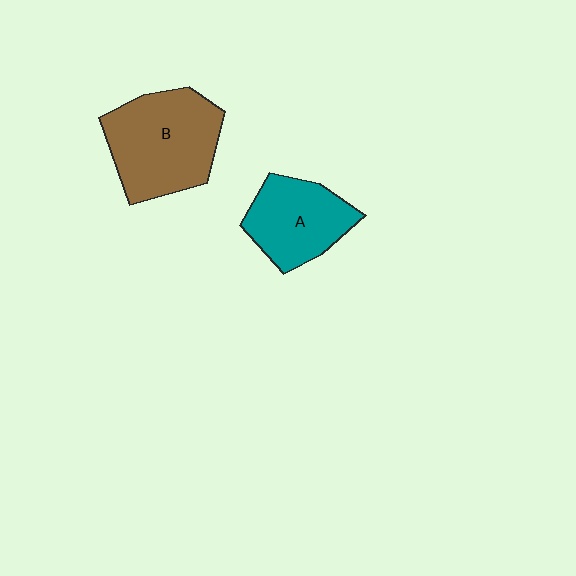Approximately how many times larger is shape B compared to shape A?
Approximately 1.4 times.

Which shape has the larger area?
Shape B (brown).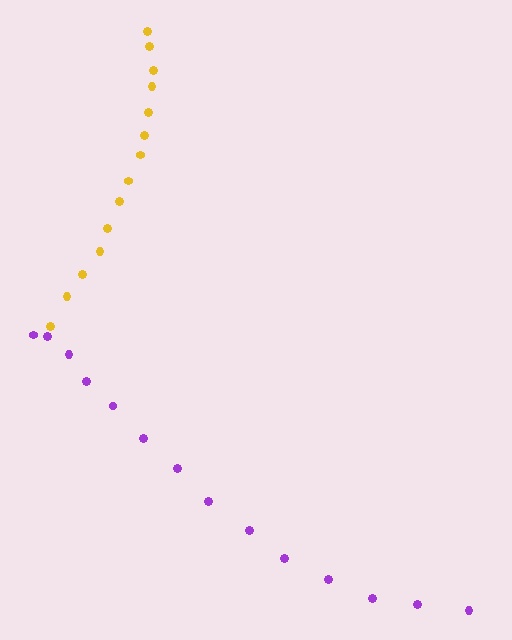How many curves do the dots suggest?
There are 2 distinct paths.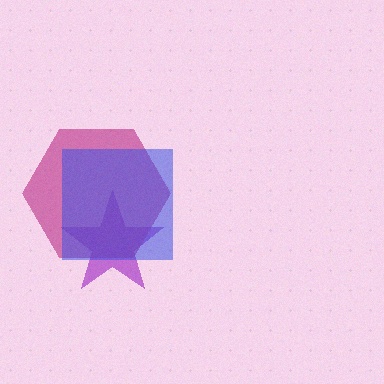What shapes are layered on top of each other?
The layered shapes are: a purple star, a magenta hexagon, a blue square.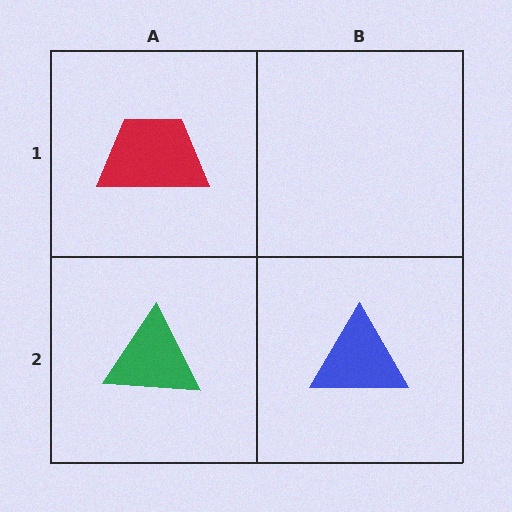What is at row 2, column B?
A blue triangle.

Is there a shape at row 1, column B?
No, that cell is empty.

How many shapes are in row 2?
2 shapes.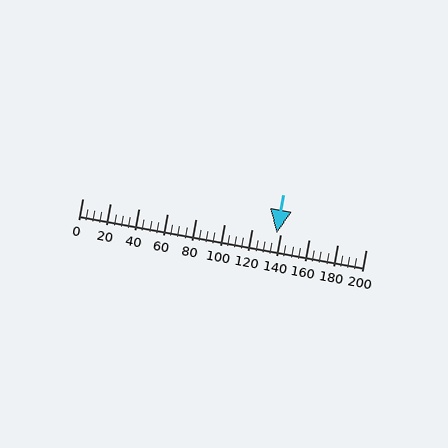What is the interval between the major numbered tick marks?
The major tick marks are spaced 20 units apart.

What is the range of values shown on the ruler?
The ruler shows values from 0 to 200.